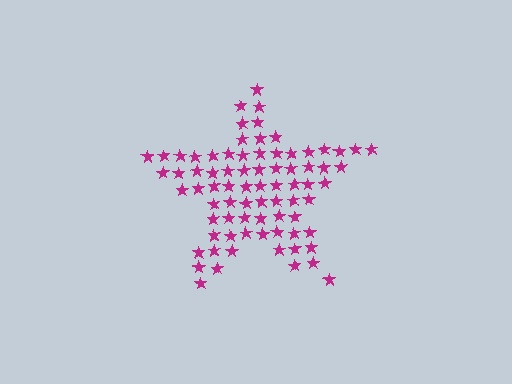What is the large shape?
The large shape is a star.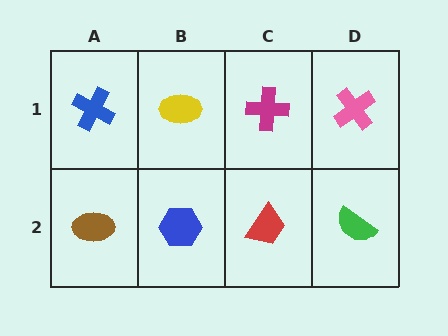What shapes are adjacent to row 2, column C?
A magenta cross (row 1, column C), a blue hexagon (row 2, column B), a green semicircle (row 2, column D).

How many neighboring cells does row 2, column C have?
3.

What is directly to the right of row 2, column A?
A blue hexagon.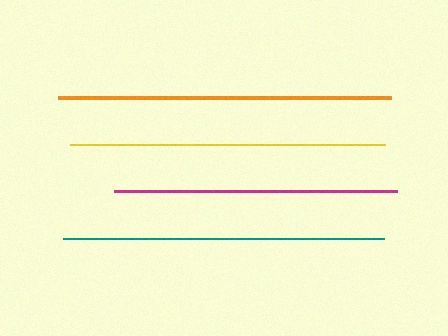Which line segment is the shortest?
The magenta line is the shortest at approximately 283 pixels.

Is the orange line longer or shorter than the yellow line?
The orange line is longer than the yellow line.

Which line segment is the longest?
The orange line is the longest at approximately 332 pixels.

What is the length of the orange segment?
The orange segment is approximately 332 pixels long.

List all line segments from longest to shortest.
From longest to shortest: orange, teal, yellow, magenta.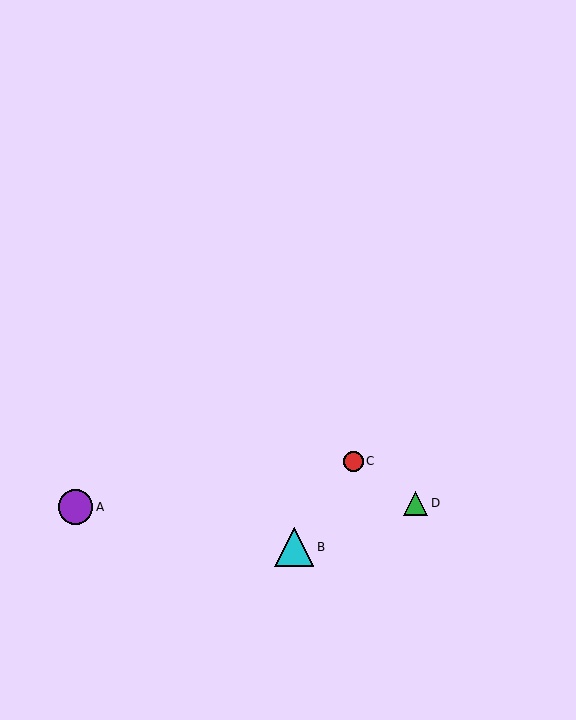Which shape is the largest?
The cyan triangle (labeled B) is the largest.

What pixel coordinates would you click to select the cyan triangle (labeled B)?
Click at (294, 547) to select the cyan triangle B.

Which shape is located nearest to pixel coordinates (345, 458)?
The red circle (labeled C) at (353, 461) is nearest to that location.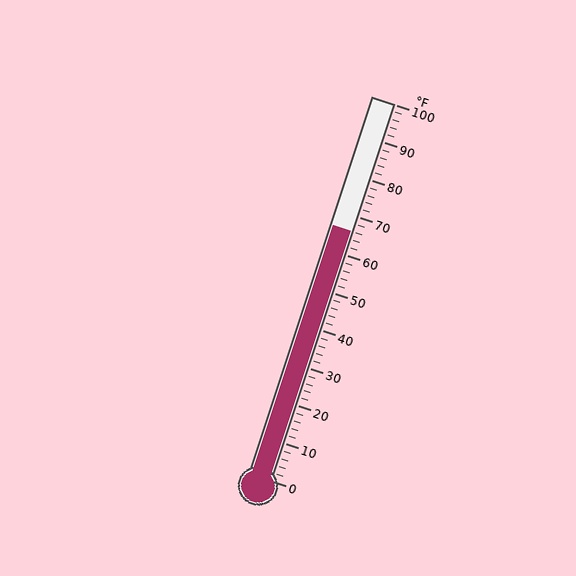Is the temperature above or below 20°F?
The temperature is above 20°F.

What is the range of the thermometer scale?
The thermometer scale ranges from 0°F to 100°F.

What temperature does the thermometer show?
The thermometer shows approximately 66°F.